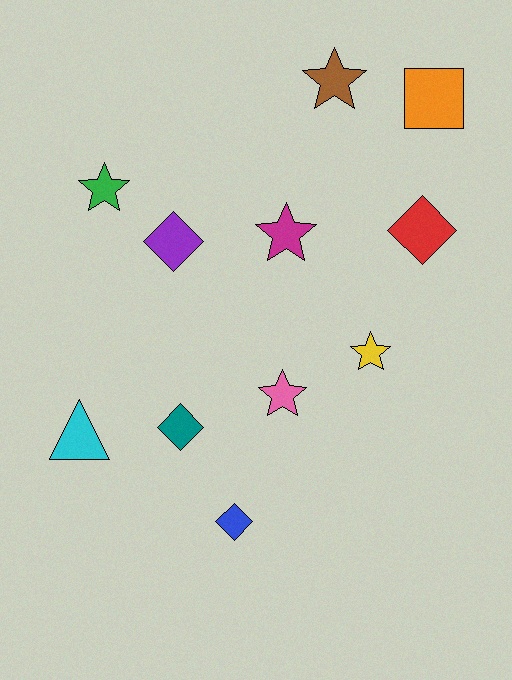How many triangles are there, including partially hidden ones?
There is 1 triangle.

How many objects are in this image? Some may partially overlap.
There are 11 objects.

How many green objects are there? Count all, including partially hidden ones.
There is 1 green object.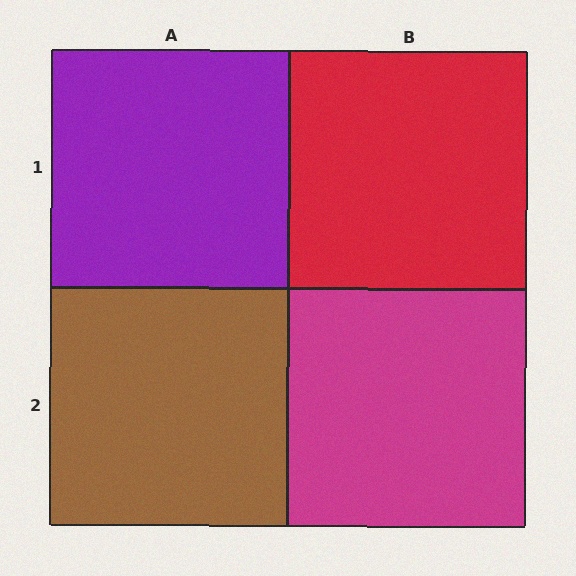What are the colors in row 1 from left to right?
Purple, red.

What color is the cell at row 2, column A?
Brown.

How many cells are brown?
1 cell is brown.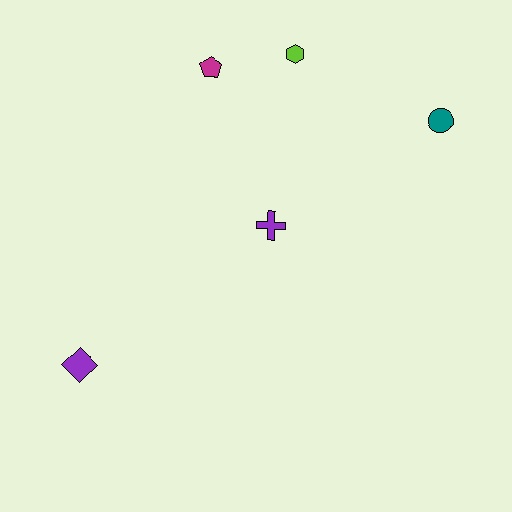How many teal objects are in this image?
There is 1 teal object.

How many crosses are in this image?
There is 1 cross.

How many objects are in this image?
There are 5 objects.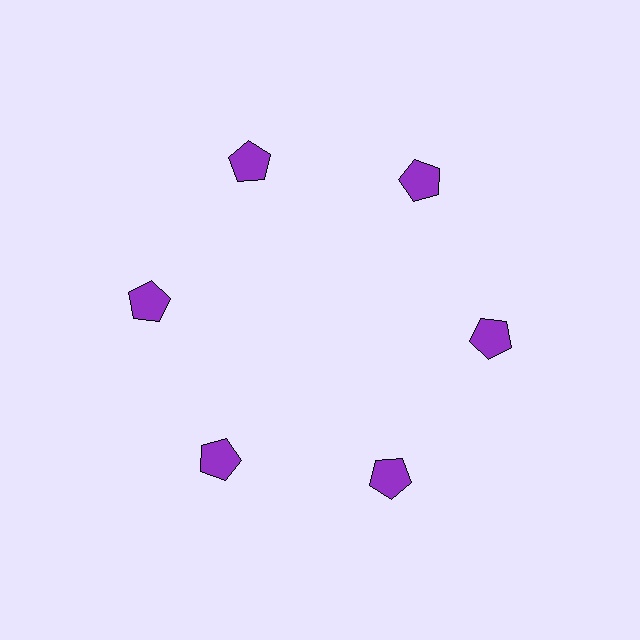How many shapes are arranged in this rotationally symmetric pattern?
There are 6 shapes, arranged in 6 groups of 1.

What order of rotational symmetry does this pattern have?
This pattern has 6-fold rotational symmetry.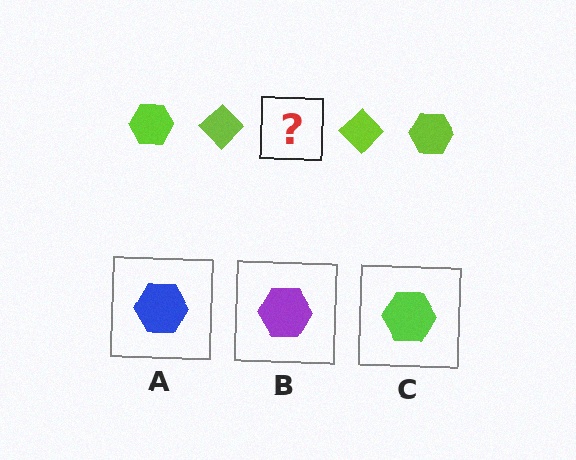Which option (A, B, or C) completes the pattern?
C.